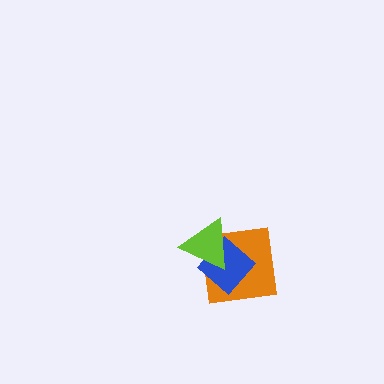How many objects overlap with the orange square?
2 objects overlap with the orange square.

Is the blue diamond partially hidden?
Yes, it is partially covered by another shape.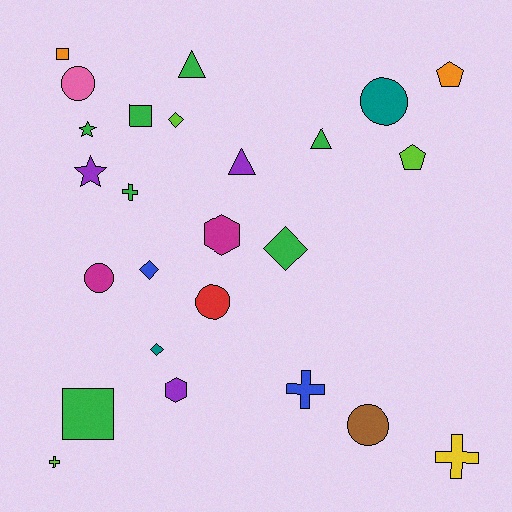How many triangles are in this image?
There are 3 triangles.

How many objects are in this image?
There are 25 objects.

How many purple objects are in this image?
There are 3 purple objects.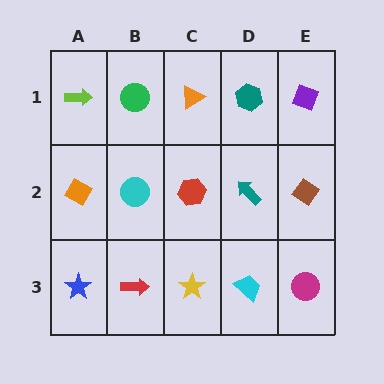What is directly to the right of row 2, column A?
A cyan circle.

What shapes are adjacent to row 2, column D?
A teal hexagon (row 1, column D), a cyan trapezoid (row 3, column D), a red hexagon (row 2, column C), a brown diamond (row 2, column E).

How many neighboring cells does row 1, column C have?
3.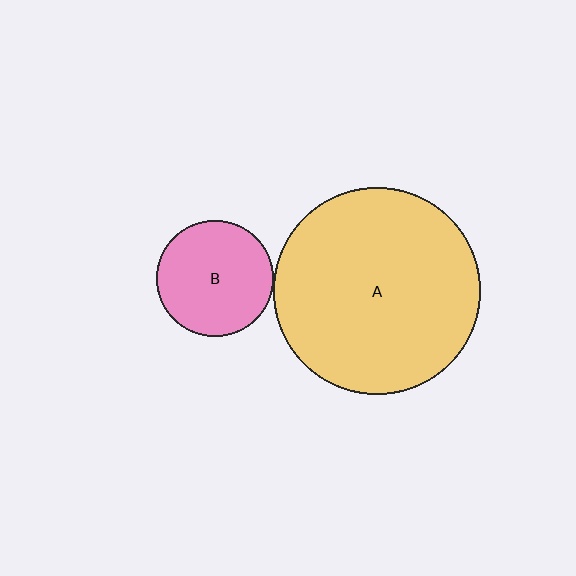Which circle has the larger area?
Circle A (yellow).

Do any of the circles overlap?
No, none of the circles overlap.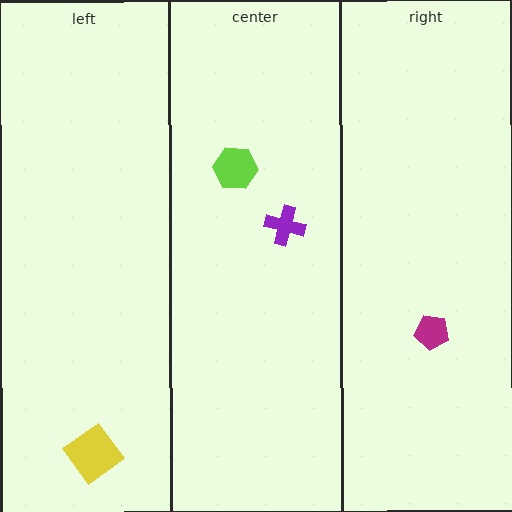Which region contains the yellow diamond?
The left region.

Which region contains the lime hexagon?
The center region.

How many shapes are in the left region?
1.